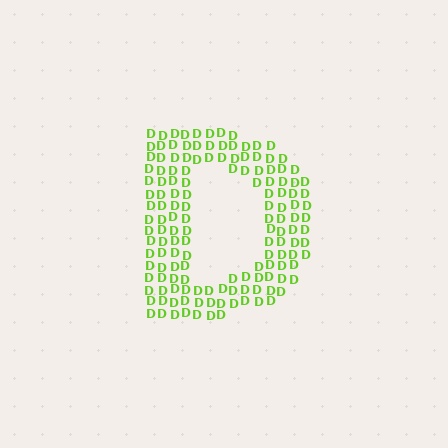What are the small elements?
The small elements are letter D's.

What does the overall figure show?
The overall figure shows the letter D.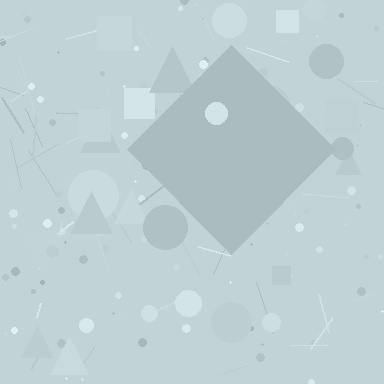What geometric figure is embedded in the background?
A diamond is embedded in the background.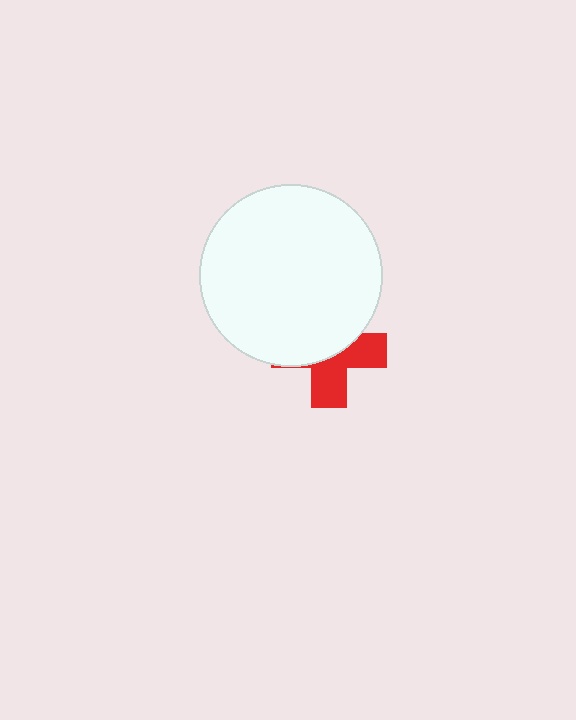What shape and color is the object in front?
The object in front is a white circle.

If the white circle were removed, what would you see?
You would see the complete red cross.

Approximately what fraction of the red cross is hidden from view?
Roughly 55% of the red cross is hidden behind the white circle.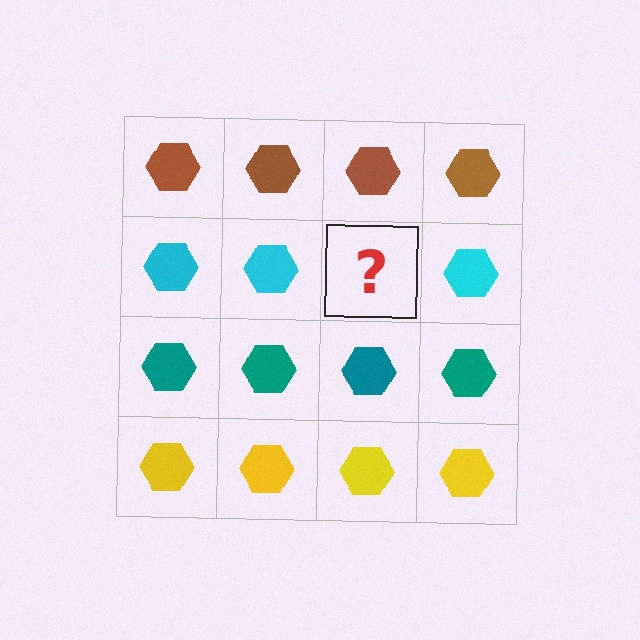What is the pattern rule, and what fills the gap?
The rule is that each row has a consistent color. The gap should be filled with a cyan hexagon.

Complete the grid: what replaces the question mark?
The question mark should be replaced with a cyan hexagon.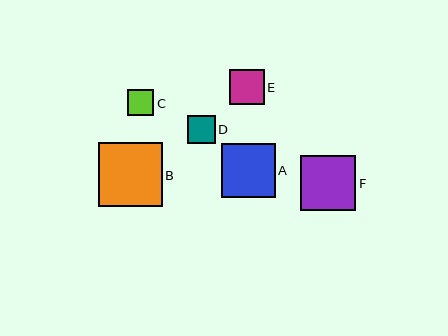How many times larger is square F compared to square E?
Square F is approximately 1.6 times the size of square E.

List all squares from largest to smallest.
From largest to smallest: B, F, A, E, D, C.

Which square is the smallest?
Square C is the smallest with a size of approximately 26 pixels.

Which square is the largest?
Square B is the largest with a size of approximately 64 pixels.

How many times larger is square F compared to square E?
Square F is approximately 1.6 times the size of square E.